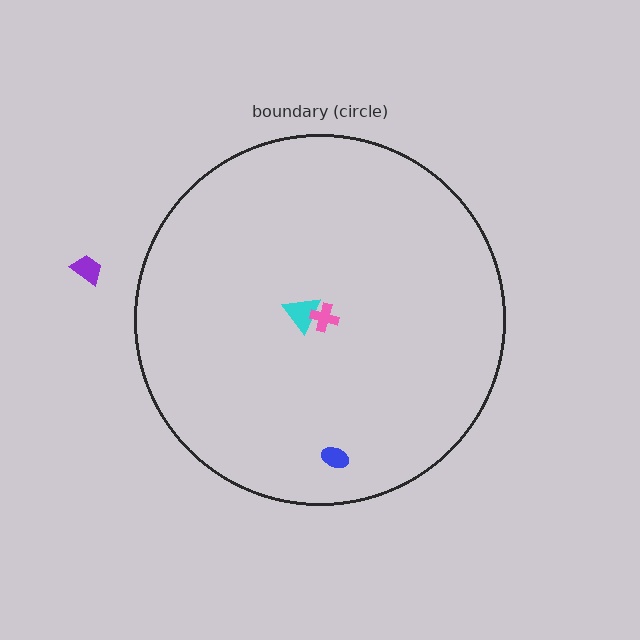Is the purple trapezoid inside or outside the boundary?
Outside.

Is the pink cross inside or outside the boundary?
Inside.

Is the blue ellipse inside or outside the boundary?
Inside.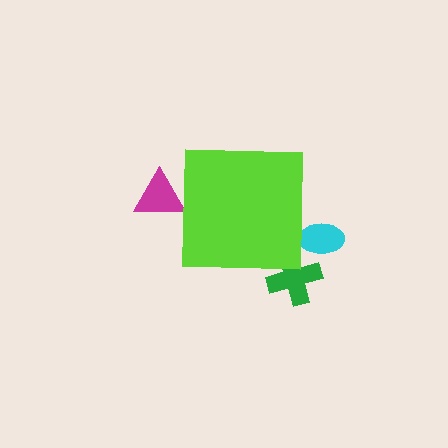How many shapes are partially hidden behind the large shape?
3 shapes are partially hidden.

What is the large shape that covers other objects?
A lime square.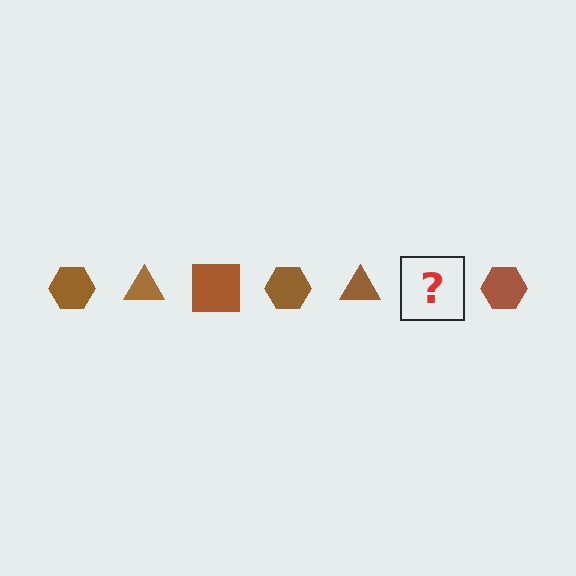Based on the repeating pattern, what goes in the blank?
The blank should be a brown square.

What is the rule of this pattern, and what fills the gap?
The rule is that the pattern cycles through hexagon, triangle, square shapes in brown. The gap should be filled with a brown square.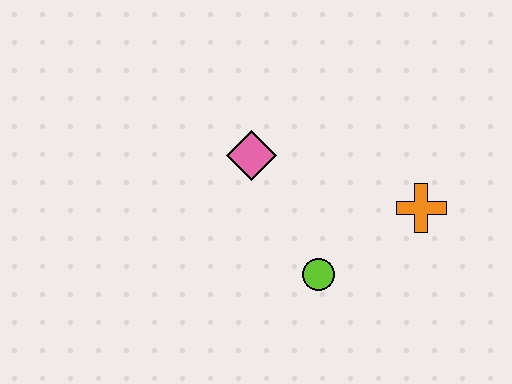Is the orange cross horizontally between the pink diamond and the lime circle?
No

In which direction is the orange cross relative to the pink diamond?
The orange cross is to the right of the pink diamond.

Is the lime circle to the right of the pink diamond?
Yes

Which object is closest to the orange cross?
The lime circle is closest to the orange cross.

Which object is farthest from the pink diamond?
The orange cross is farthest from the pink diamond.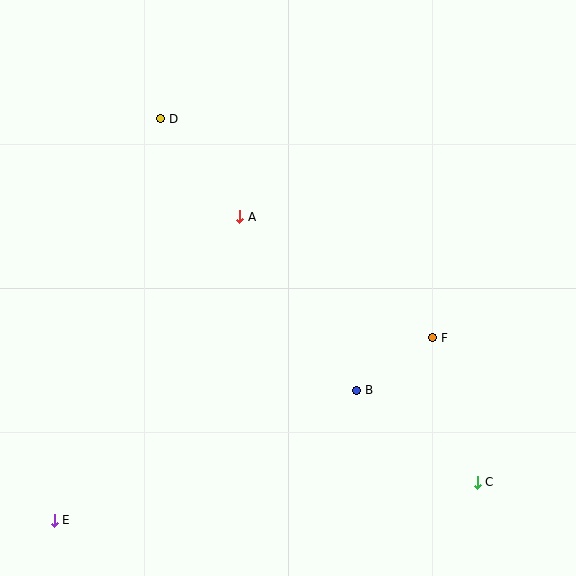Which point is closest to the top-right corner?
Point F is closest to the top-right corner.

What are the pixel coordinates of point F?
Point F is at (433, 338).